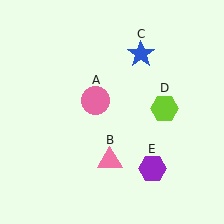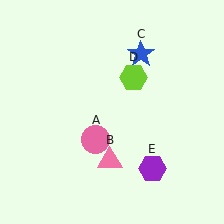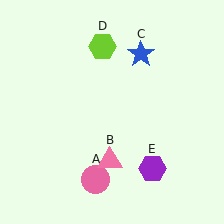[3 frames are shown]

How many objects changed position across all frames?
2 objects changed position: pink circle (object A), lime hexagon (object D).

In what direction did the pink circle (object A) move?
The pink circle (object A) moved down.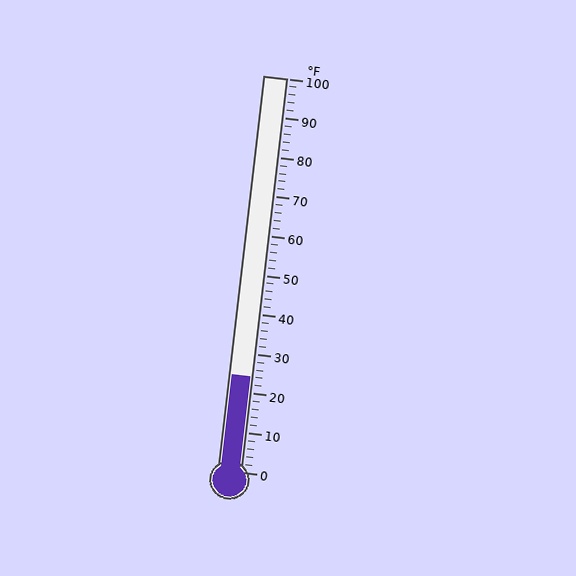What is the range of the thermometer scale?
The thermometer scale ranges from 0°F to 100°F.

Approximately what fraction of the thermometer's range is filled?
The thermometer is filled to approximately 25% of its range.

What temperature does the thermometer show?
The thermometer shows approximately 24°F.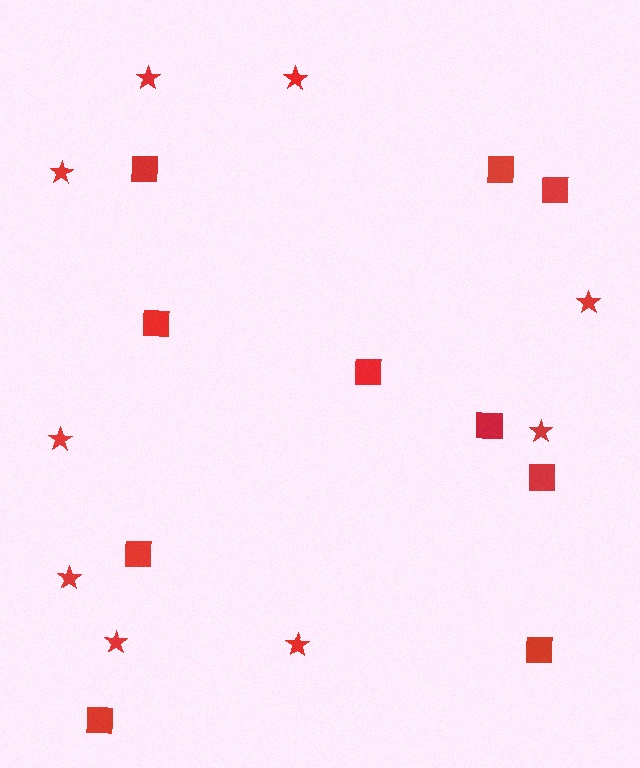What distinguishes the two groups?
There are 2 groups: one group of stars (9) and one group of squares (10).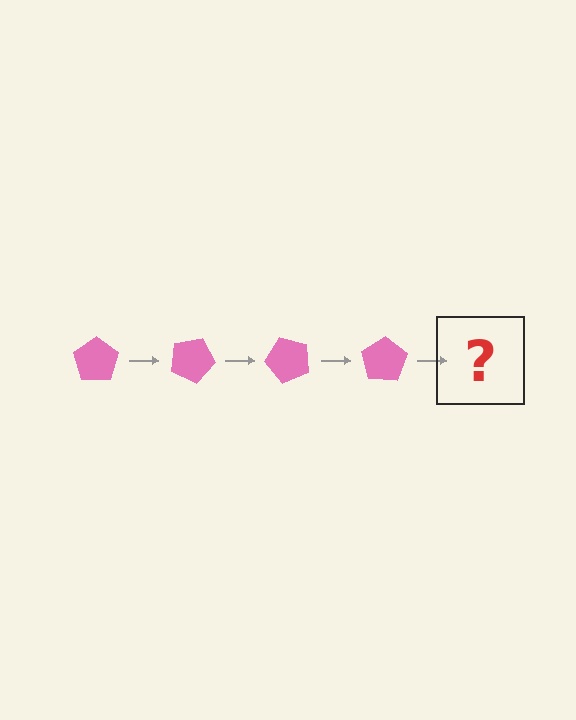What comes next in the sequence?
The next element should be a pink pentagon rotated 100 degrees.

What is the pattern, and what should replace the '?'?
The pattern is that the pentagon rotates 25 degrees each step. The '?' should be a pink pentagon rotated 100 degrees.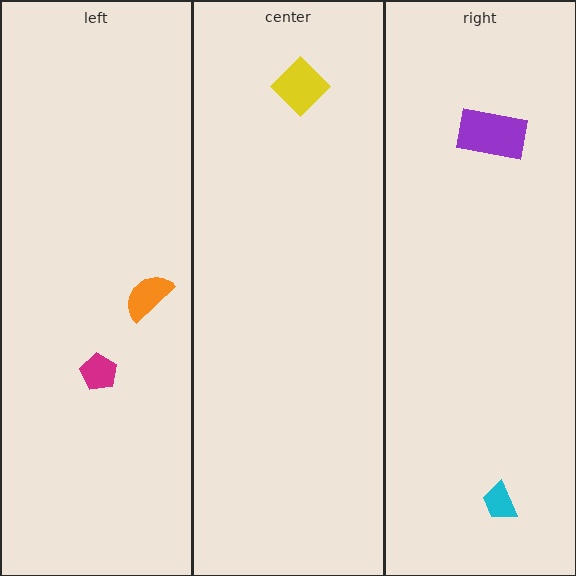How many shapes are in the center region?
1.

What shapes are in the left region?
The magenta pentagon, the orange semicircle.